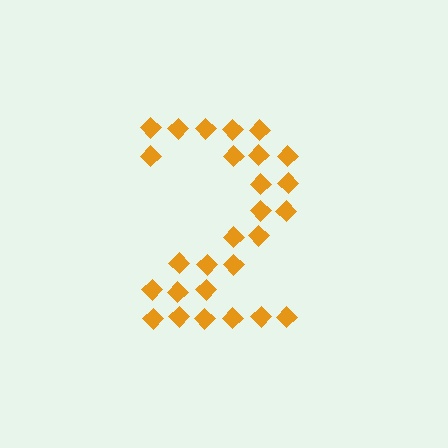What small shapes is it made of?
It is made of small diamonds.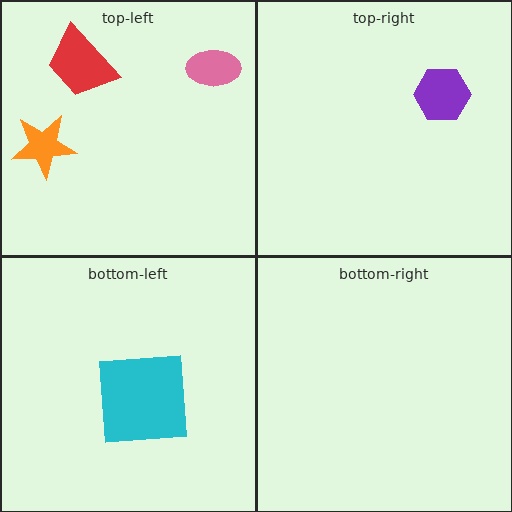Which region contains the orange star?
The top-left region.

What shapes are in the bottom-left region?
The cyan square.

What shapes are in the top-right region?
The purple hexagon.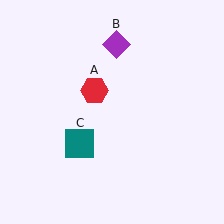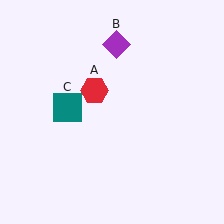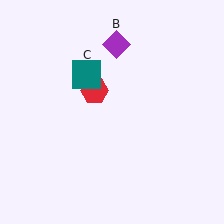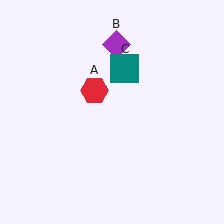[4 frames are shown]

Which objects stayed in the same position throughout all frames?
Red hexagon (object A) and purple diamond (object B) remained stationary.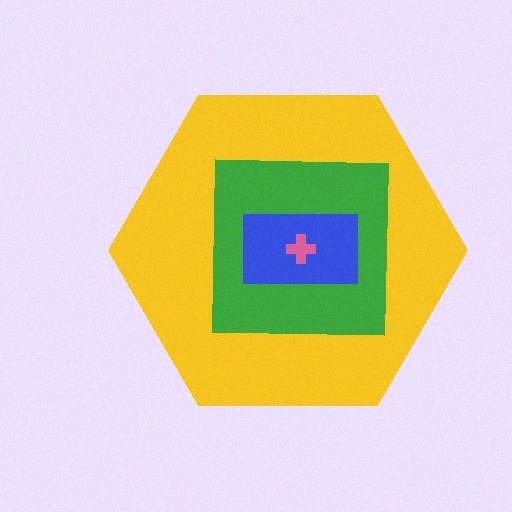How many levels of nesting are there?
4.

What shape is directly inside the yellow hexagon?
The green square.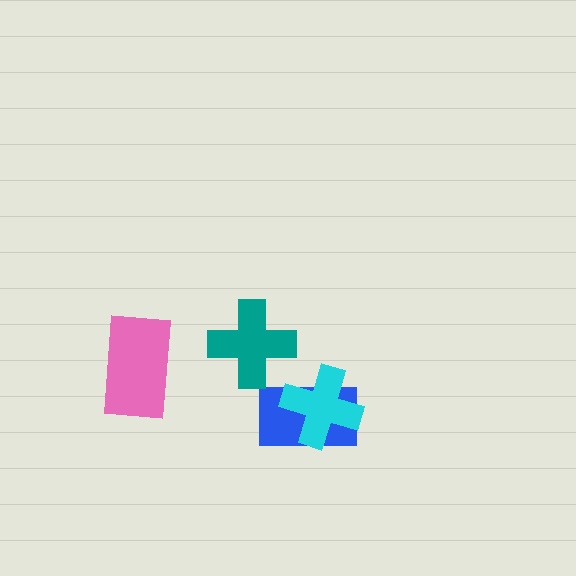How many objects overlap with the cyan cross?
1 object overlaps with the cyan cross.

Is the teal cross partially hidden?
No, no other shape covers it.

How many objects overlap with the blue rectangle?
1 object overlaps with the blue rectangle.